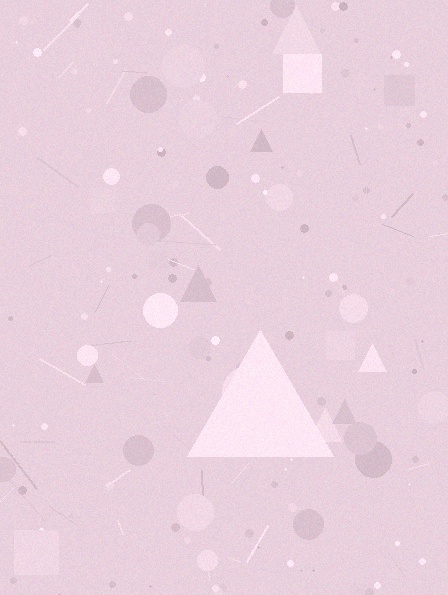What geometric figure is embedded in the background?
A triangle is embedded in the background.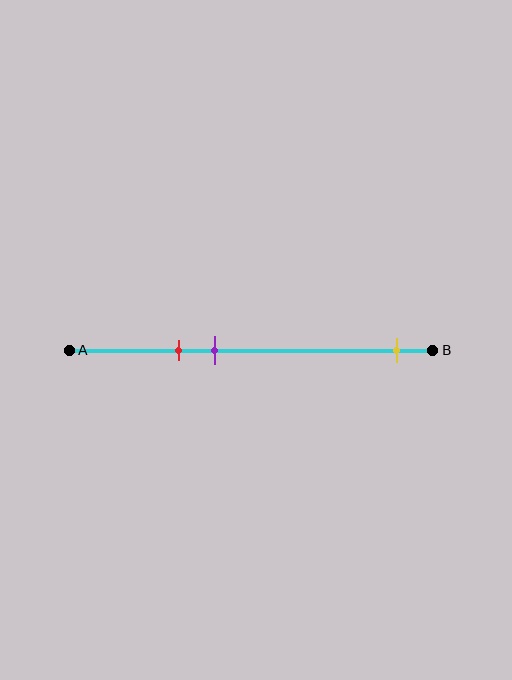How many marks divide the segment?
There are 3 marks dividing the segment.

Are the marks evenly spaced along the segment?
No, the marks are not evenly spaced.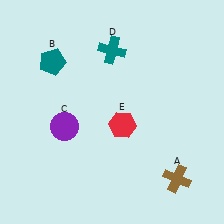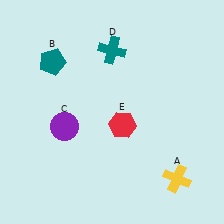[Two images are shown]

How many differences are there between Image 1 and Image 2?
There is 1 difference between the two images.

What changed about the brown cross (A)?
In Image 1, A is brown. In Image 2, it changed to yellow.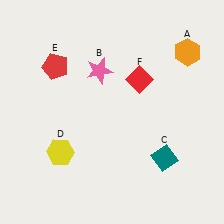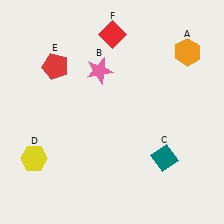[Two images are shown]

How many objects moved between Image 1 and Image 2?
2 objects moved between the two images.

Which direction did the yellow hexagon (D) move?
The yellow hexagon (D) moved left.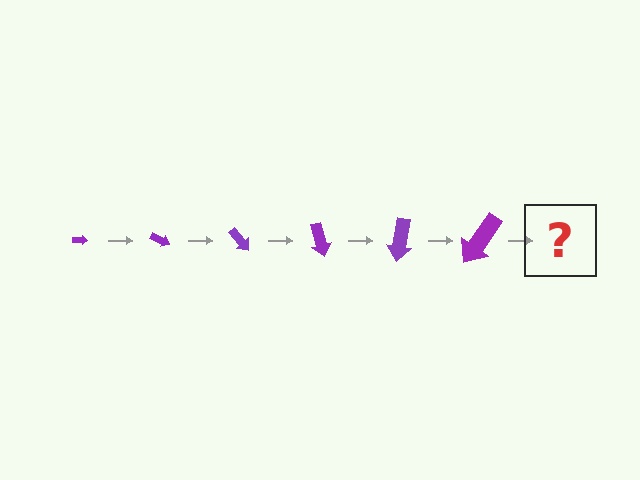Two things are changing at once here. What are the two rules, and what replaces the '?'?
The two rules are that the arrow grows larger each step and it rotates 25 degrees each step. The '?' should be an arrow, larger than the previous one and rotated 150 degrees from the start.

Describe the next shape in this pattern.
It should be an arrow, larger than the previous one and rotated 150 degrees from the start.